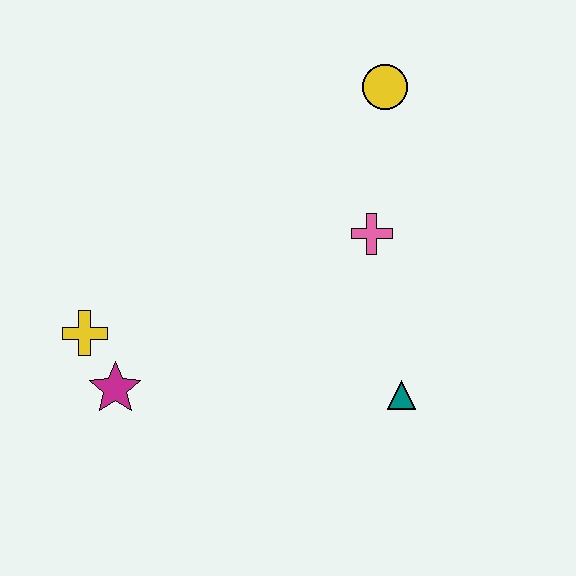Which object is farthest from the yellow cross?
The yellow circle is farthest from the yellow cross.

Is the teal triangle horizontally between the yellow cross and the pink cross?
No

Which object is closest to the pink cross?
The yellow circle is closest to the pink cross.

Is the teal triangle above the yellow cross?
No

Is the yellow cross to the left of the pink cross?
Yes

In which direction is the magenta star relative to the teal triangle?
The magenta star is to the left of the teal triangle.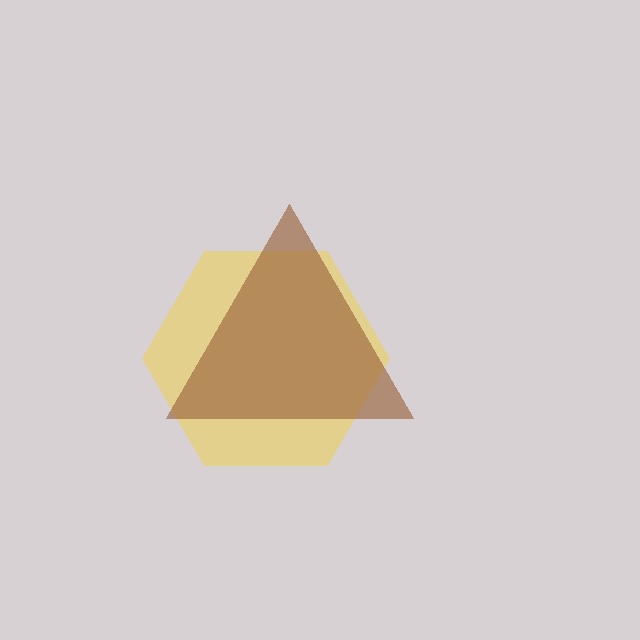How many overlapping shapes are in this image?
There are 2 overlapping shapes in the image.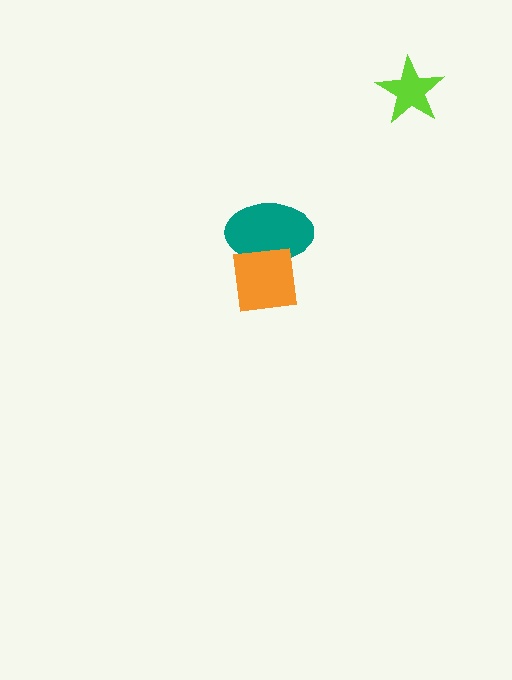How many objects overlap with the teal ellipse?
1 object overlaps with the teal ellipse.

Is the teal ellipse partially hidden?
Yes, it is partially covered by another shape.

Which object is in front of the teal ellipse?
The orange square is in front of the teal ellipse.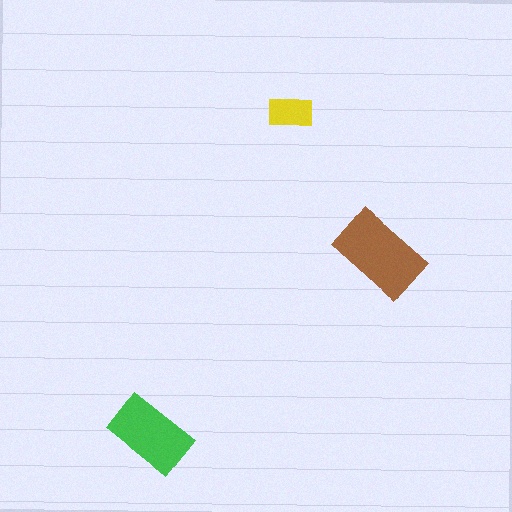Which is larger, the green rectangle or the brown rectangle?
The brown one.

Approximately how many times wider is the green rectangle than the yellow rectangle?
About 2 times wider.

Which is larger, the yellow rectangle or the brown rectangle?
The brown one.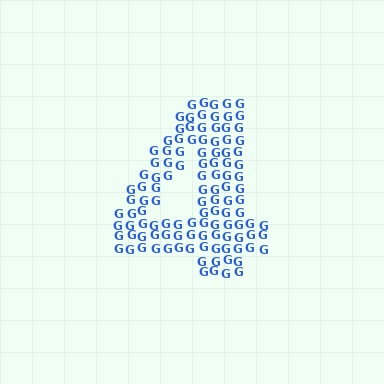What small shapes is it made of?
It is made of small letter G's.